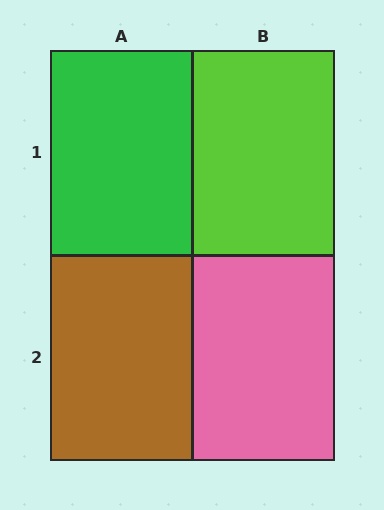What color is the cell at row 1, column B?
Lime.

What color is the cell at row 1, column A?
Green.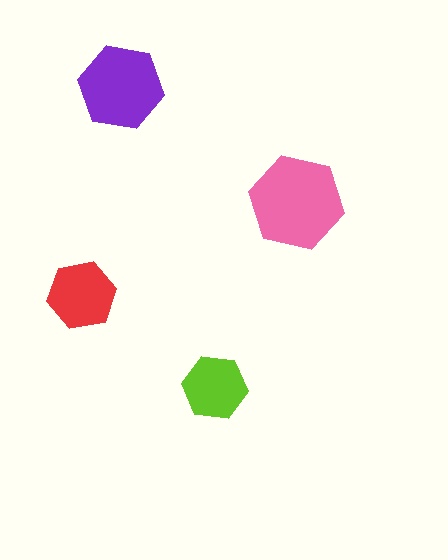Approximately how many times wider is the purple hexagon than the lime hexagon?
About 1.5 times wider.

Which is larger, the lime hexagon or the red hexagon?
The red one.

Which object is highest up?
The purple hexagon is topmost.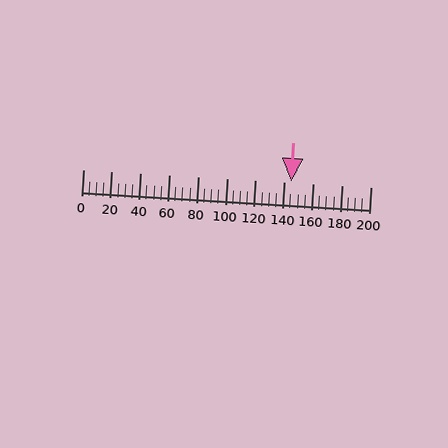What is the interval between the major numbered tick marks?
The major tick marks are spaced 20 units apart.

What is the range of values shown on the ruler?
The ruler shows values from 0 to 200.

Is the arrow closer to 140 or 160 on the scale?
The arrow is closer to 140.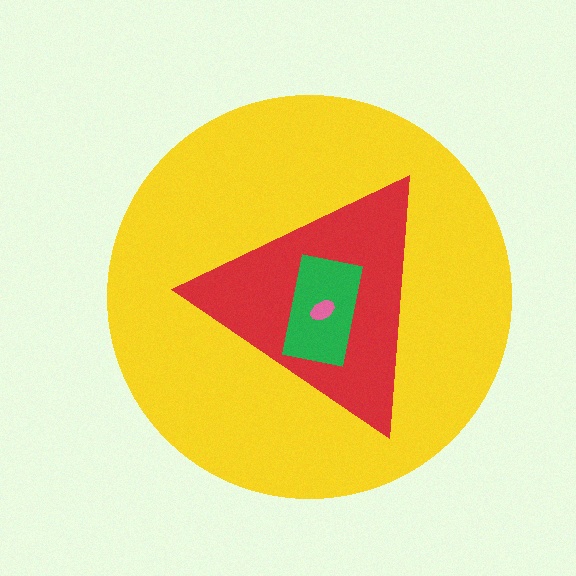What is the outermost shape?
The yellow circle.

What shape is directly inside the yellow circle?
The red triangle.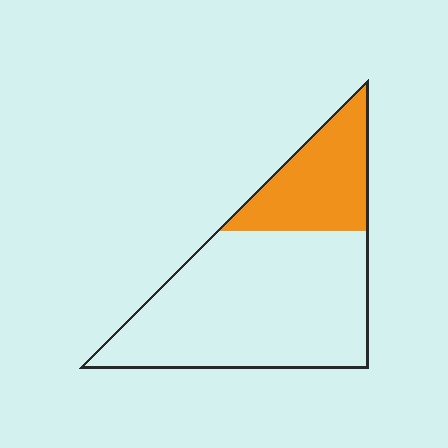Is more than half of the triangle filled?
No.